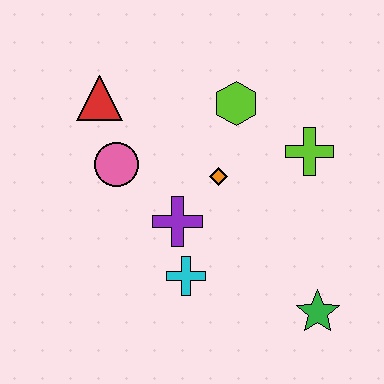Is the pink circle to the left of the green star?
Yes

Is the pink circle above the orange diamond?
Yes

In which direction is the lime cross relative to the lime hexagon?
The lime cross is to the right of the lime hexagon.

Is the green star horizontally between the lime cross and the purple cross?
No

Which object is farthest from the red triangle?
The green star is farthest from the red triangle.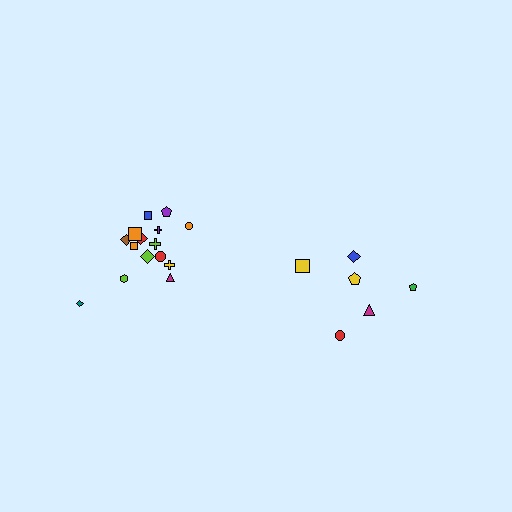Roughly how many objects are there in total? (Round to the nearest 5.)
Roughly 20 objects in total.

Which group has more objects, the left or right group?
The left group.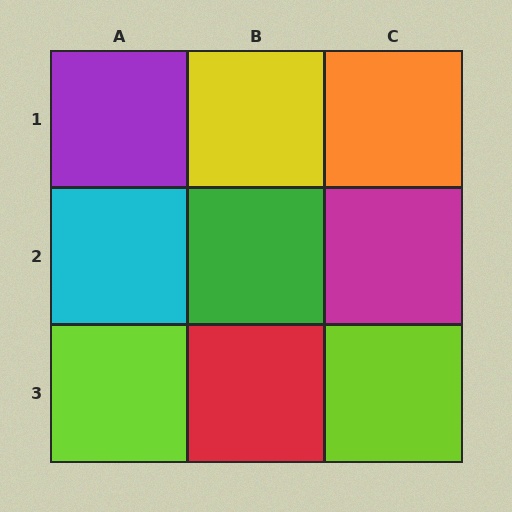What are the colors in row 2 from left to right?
Cyan, green, magenta.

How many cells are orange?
1 cell is orange.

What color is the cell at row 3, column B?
Red.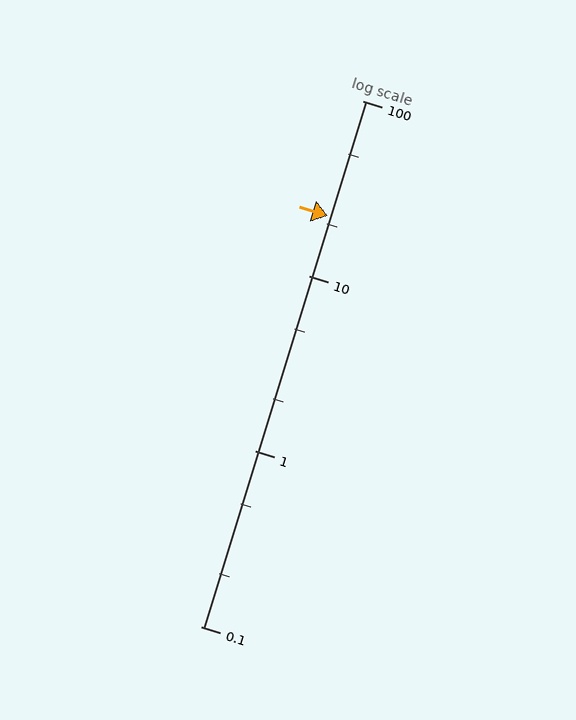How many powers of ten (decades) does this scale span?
The scale spans 3 decades, from 0.1 to 100.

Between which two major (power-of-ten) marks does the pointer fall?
The pointer is between 10 and 100.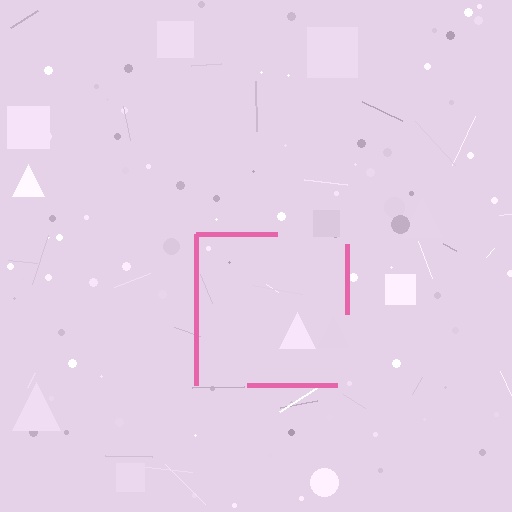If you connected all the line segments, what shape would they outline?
They would outline a square.